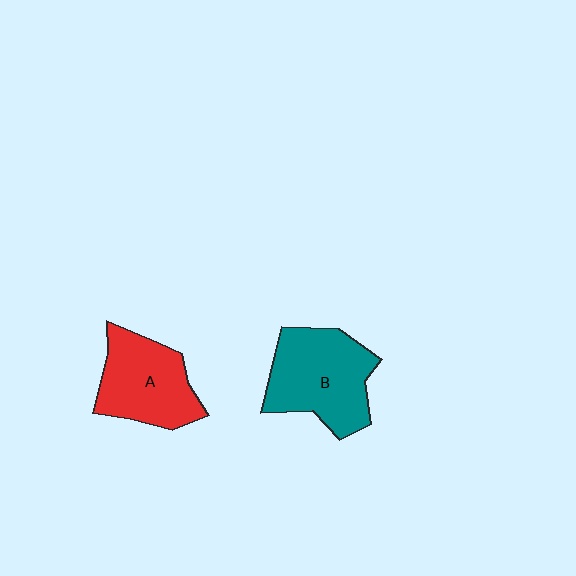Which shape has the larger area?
Shape B (teal).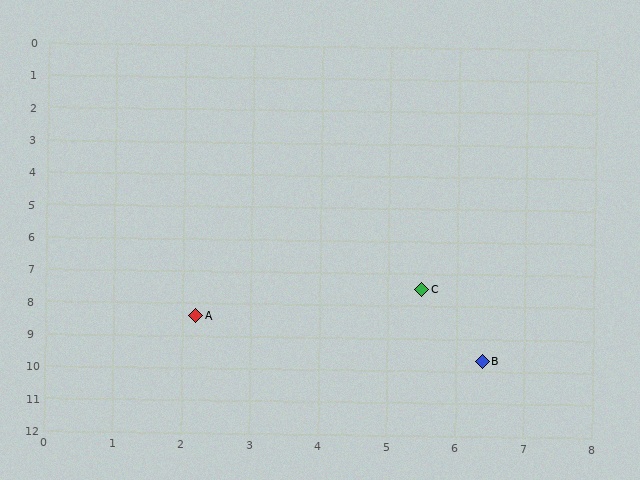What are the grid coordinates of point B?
Point B is at approximately (6.4, 9.7).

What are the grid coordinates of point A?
Point A is at approximately (2.2, 8.4).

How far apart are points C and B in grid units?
Points C and B are about 2.4 grid units apart.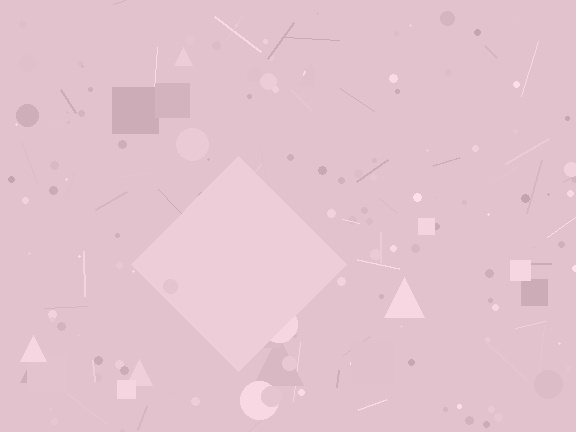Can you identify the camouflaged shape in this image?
The camouflaged shape is a diamond.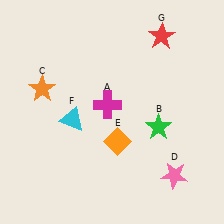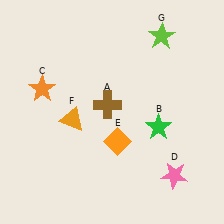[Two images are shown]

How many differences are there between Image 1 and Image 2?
There are 3 differences between the two images.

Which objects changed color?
A changed from magenta to brown. F changed from cyan to orange. G changed from red to lime.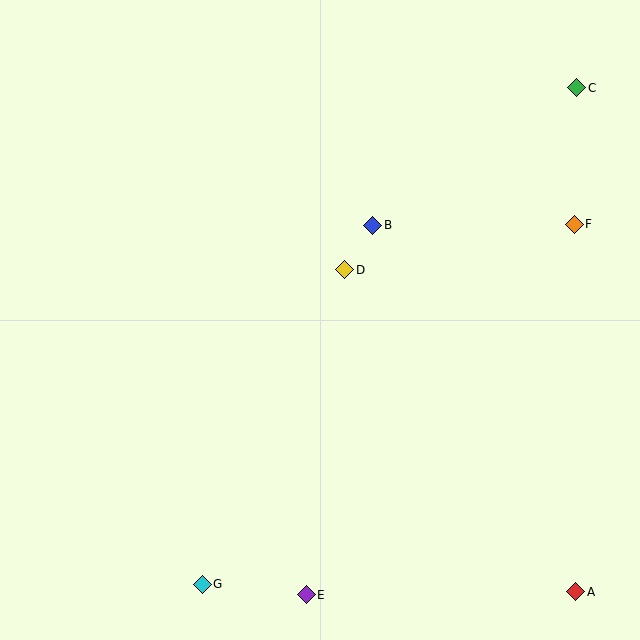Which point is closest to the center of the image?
Point D at (345, 270) is closest to the center.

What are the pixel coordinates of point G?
Point G is at (202, 584).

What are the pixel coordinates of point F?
Point F is at (574, 224).